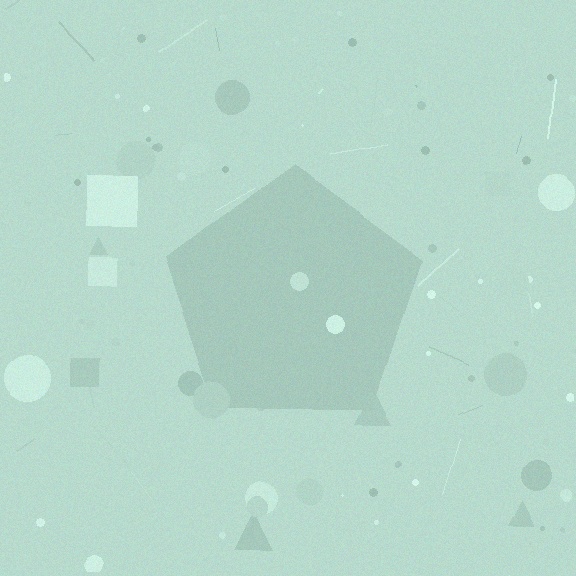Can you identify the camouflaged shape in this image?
The camouflaged shape is a pentagon.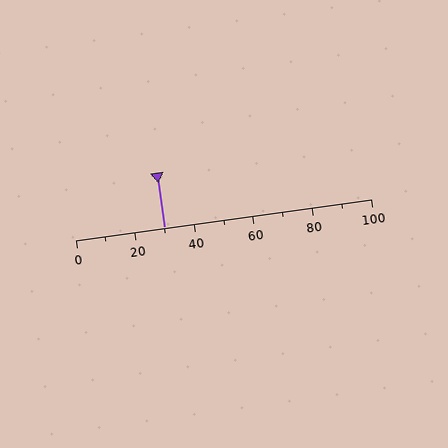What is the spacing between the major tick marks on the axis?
The major ticks are spaced 20 apart.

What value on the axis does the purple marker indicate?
The marker indicates approximately 30.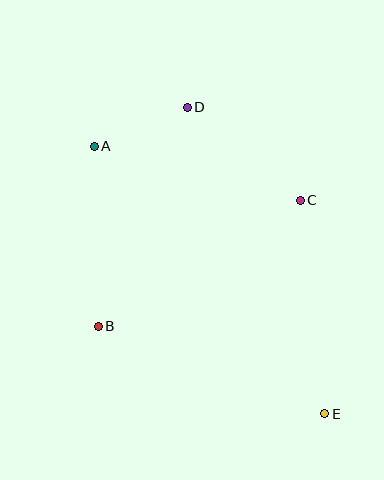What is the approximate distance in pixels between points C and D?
The distance between C and D is approximately 146 pixels.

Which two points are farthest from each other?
Points A and E are farthest from each other.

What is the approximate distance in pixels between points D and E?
The distance between D and E is approximately 336 pixels.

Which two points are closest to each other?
Points A and D are closest to each other.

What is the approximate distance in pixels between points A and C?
The distance between A and C is approximately 213 pixels.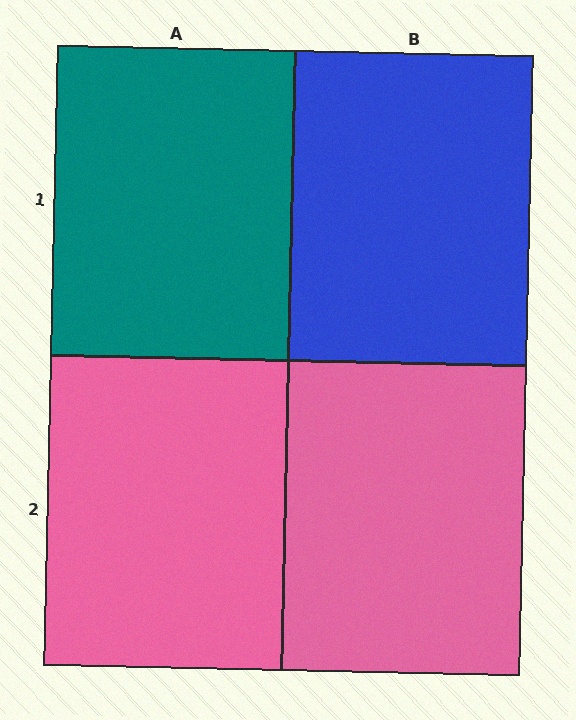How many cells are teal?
1 cell is teal.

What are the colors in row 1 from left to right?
Teal, blue.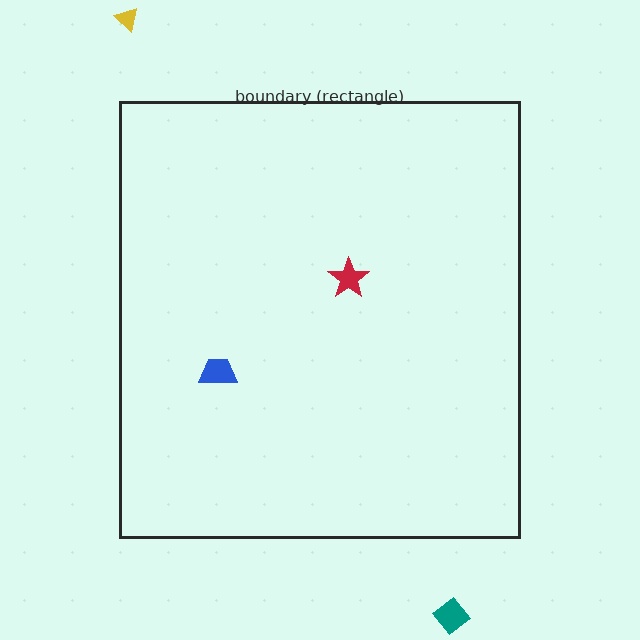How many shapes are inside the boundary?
2 inside, 2 outside.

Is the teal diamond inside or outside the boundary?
Outside.